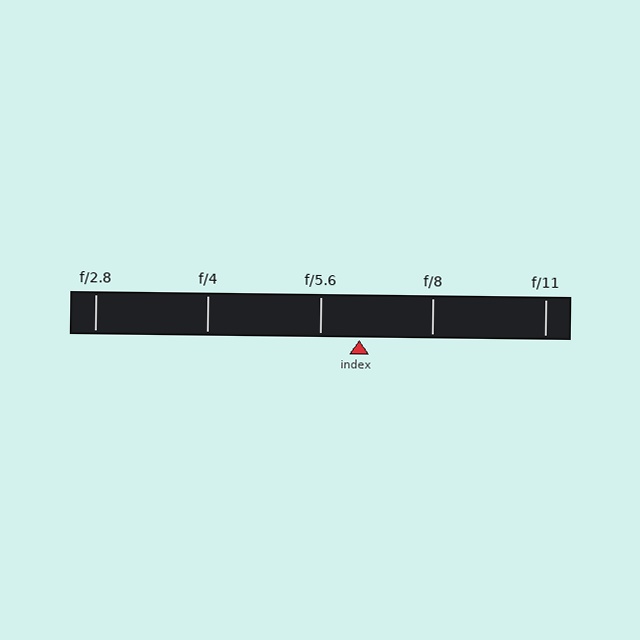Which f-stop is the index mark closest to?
The index mark is closest to f/5.6.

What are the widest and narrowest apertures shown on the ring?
The widest aperture shown is f/2.8 and the narrowest is f/11.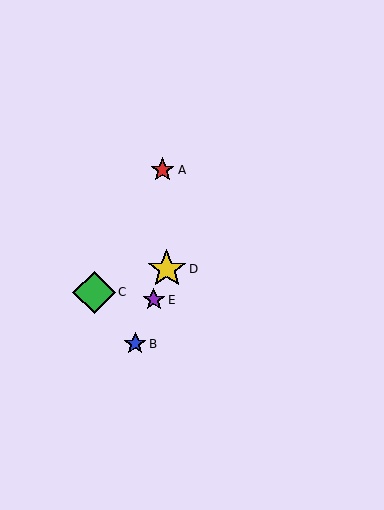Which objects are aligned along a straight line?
Objects B, D, E are aligned along a straight line.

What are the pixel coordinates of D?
Object D is at (167, 269).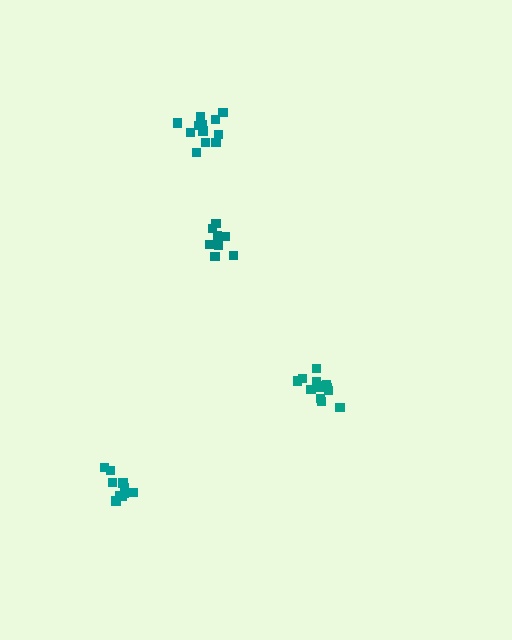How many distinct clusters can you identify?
There are 4 distinct clusters.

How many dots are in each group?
Group 1: 12 dots, Group 2: 9 dots, Group 3: 13 dots, Group 4: 11 dots (45 total).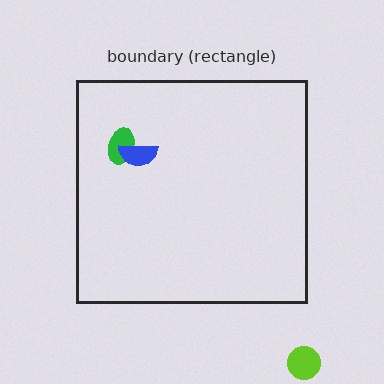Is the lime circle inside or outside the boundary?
Outside.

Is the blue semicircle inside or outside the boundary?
Inside.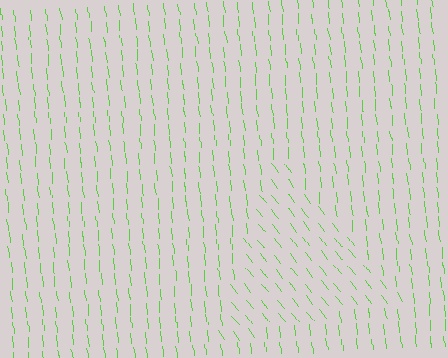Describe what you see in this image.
The image is filled with small lime line segments. A triangle region in the image has lines oriented differently from the surrounding lines, creating a visible texture boundary.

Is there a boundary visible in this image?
Yes, there is a texture boundary formed by a change in line orientation.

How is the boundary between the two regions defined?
The boundary is defined purely by a change in line orientation (approximately 32 degrees difference). All lines are the same color and thickness.